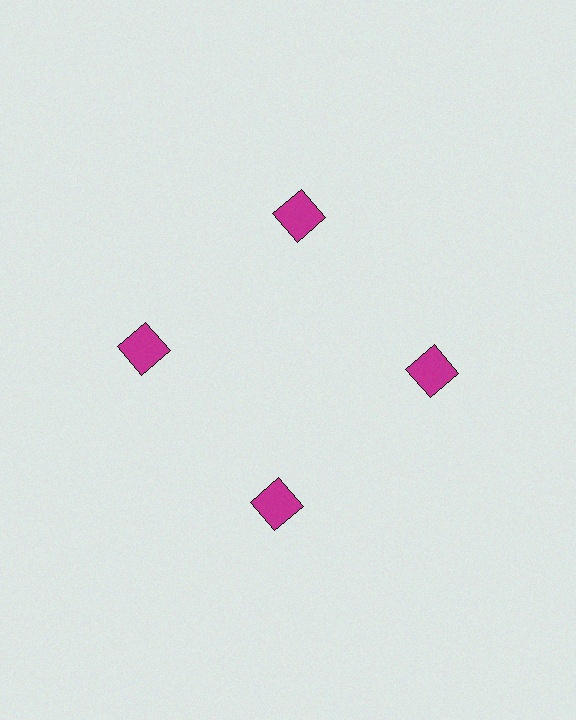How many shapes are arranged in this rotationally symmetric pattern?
There are 4 shapes, arranged in 4 groups of 1.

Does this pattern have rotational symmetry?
Yes, this pattern has 4-fold rotational symmetry. It looks the same after rotating 90 degrees around the center.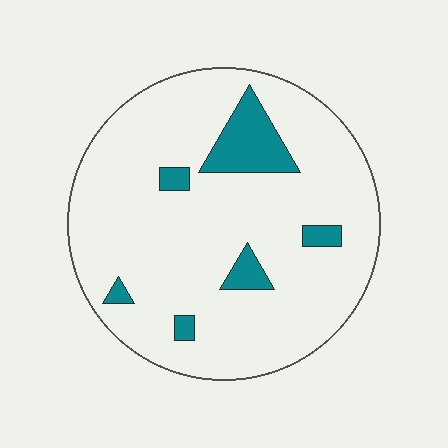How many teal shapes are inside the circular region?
6.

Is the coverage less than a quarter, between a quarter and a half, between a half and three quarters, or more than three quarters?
Less than a quarter.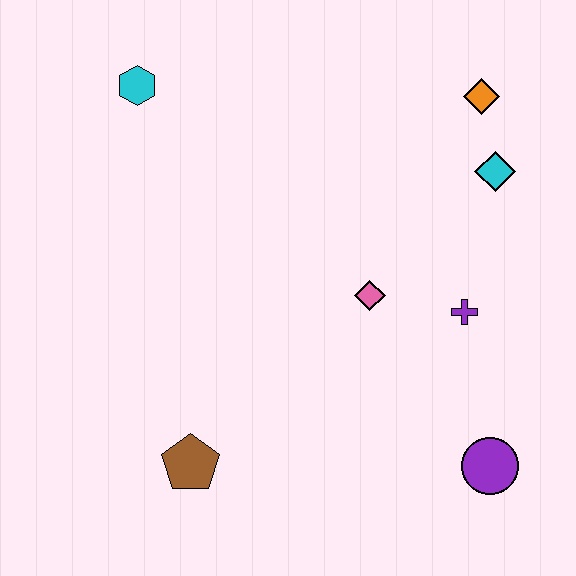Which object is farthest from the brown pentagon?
The orange diamond is farthest from the brown pentagon.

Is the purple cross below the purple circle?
No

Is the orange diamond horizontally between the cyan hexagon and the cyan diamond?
Yes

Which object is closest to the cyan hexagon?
The pink diamond is closest to the cyan hexagon.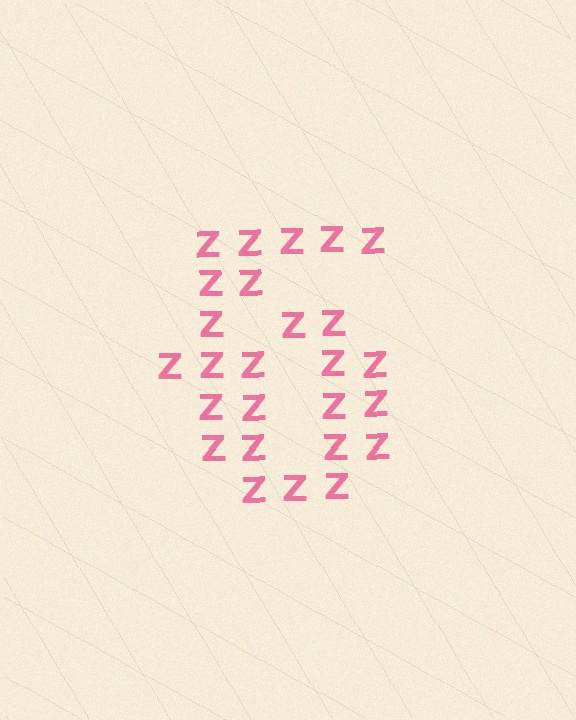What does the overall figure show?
The overall figure shows the digit 6.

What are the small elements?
The small elements are letter Z's.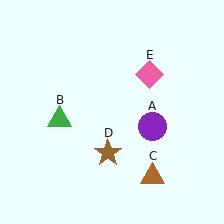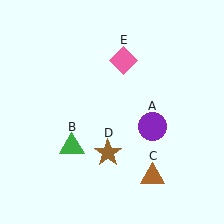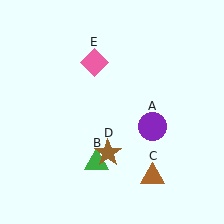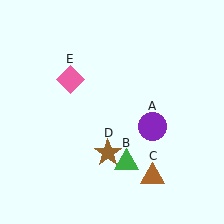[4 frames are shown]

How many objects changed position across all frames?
2 objects changed position: green triangle (object B), pink diamond (object E).